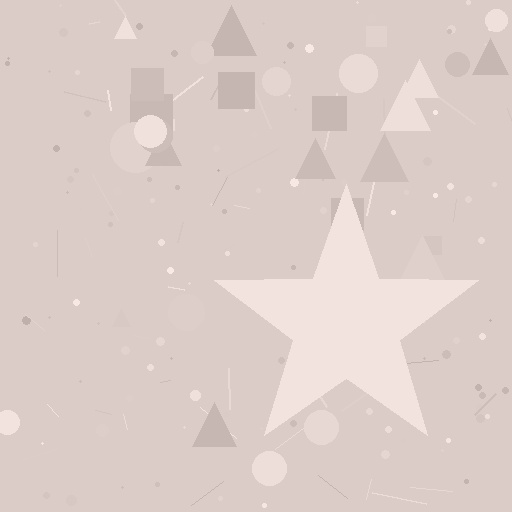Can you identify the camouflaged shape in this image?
The camouflaged shape is a star.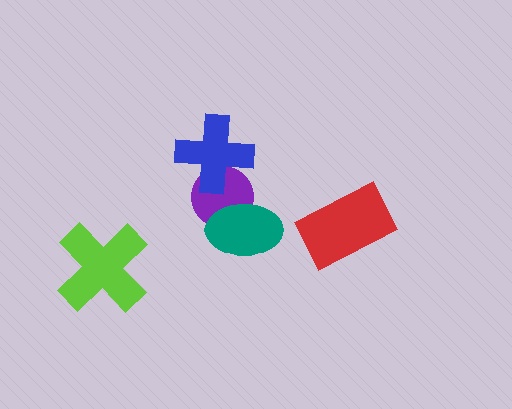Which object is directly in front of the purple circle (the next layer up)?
The teal ellipse is directly in front of the purple circle.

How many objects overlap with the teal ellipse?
1 object overlaps with the teal ellipse.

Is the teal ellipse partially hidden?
No, no other shape covers it.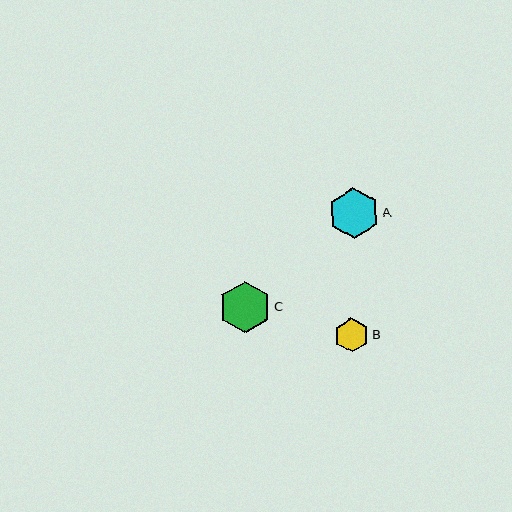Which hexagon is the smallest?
Hexagon B is the smallest with a size of approximately 34 pixels.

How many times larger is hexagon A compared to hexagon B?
Hexagon A is approximately 1.5 times the size of hexagon B.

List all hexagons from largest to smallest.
From largest to smallest: C, A, B.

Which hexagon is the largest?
Hexagon C is the largest with a size of approximately 51 pixels.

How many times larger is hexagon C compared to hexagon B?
Hexagon C is approximately 1.5 times the size of hexagon B.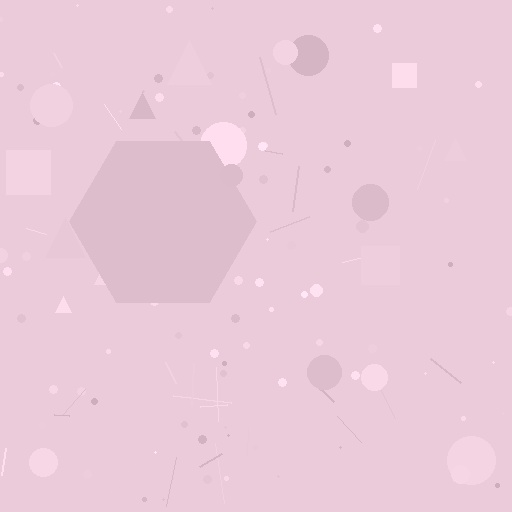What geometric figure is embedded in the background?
A hexagon is embedded in the background.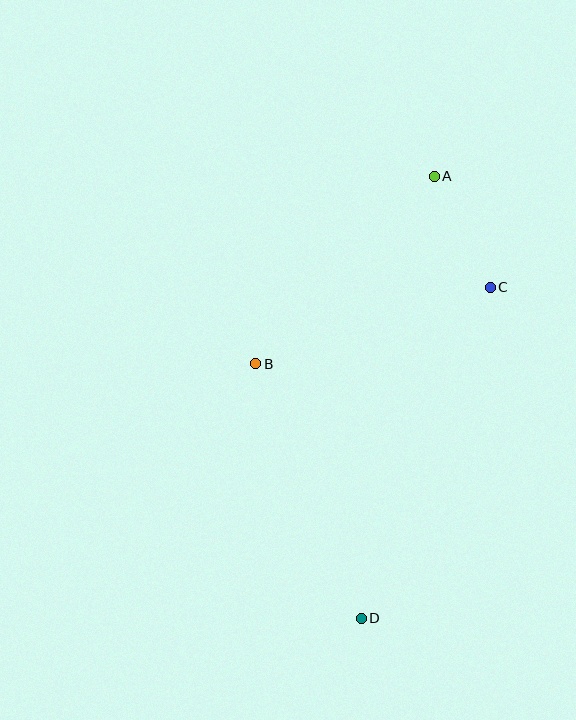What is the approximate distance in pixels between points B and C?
The distance between B and C is approximately 247 pixels.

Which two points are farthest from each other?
Points A and D are farthest from each other.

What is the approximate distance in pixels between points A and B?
The distance between A and B is approximately 259 pixels.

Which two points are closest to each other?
Points A and C are closest to each other.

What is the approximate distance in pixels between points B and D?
The distance between B and D is approximately 275 pixels.